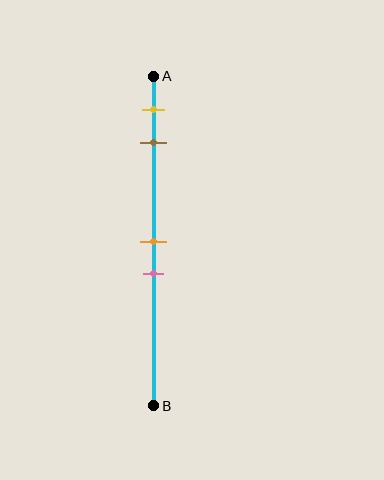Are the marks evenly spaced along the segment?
No, the marks are not evenly spaced.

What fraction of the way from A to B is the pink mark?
The pink mark is approximately 60% (0.6) of the way from A to B.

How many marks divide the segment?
There are 4 marks dividing the segment.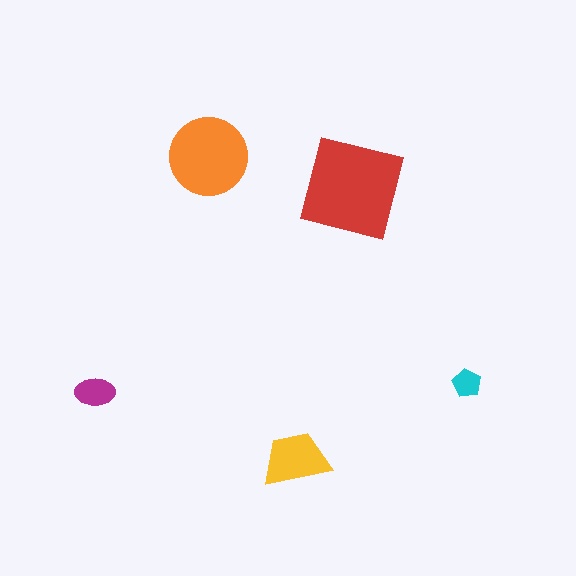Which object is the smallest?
The cyan pentagon.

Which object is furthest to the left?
The magenta ellipse is leftmost.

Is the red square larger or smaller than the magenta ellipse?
Larger.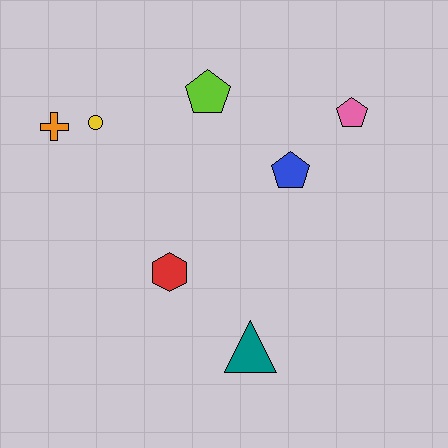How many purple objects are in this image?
There are no purple objects.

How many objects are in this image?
There are 7 objects.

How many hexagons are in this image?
There is 1 hexagon.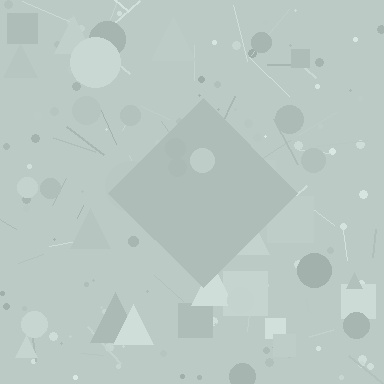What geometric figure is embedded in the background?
A diamond is embedded in the background.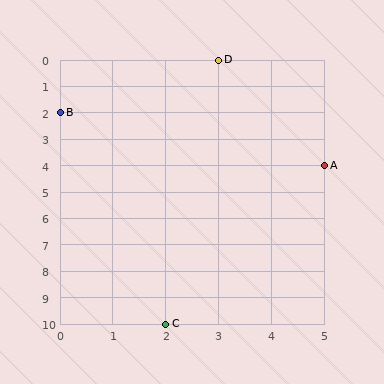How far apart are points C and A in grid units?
Points C and A are 3 columns and 6 rows apart (about 6.7 grid units diagonally).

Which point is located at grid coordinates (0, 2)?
Point B is at (0, 2).